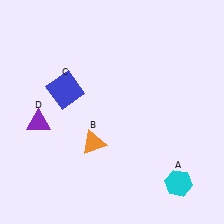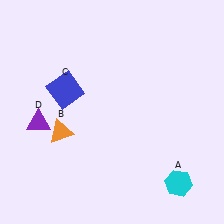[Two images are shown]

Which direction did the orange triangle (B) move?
The orange triangle (B) moved left.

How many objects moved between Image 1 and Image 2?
1 object moved between the two images.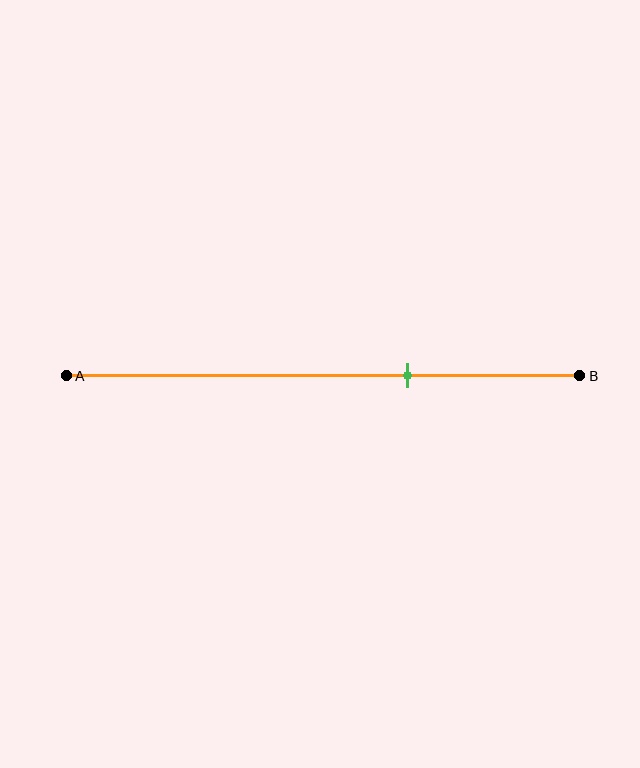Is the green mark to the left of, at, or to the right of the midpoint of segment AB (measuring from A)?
The green mark is to the right of the midpoint of segment AB.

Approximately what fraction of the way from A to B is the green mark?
The green mark is approximately 65% of the way from A to B.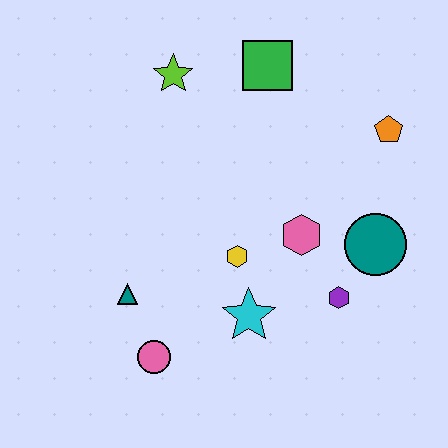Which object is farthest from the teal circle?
The lime star is farthest from the teal circle.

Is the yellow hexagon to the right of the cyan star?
No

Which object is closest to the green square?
The lime star is closest to the green square.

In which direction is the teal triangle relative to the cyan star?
The teal triangle is to the left of the cyan star.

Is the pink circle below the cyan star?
Yes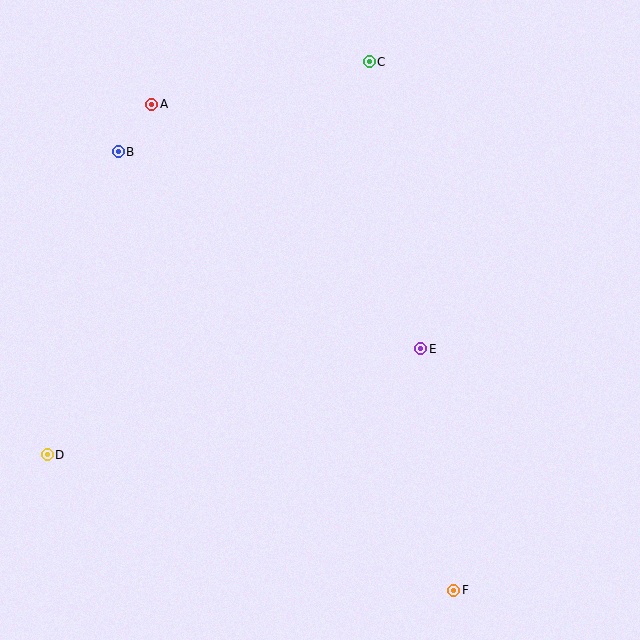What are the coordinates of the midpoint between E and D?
The midpoint between E and D is at (234, 402).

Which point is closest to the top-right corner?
Point C is closest to the top-right corner.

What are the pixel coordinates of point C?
Point C is at (369, 62).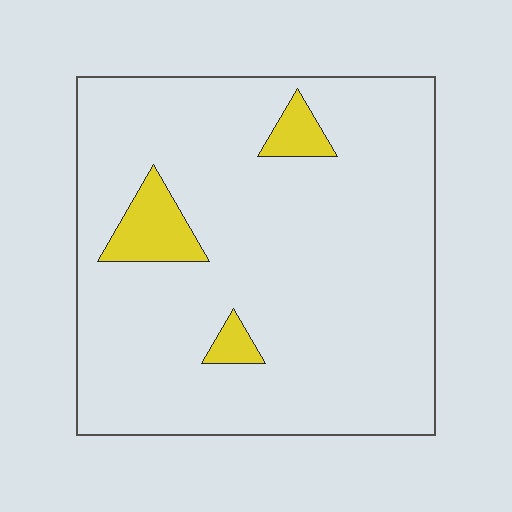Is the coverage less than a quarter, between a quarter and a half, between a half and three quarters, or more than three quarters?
Less than a quarter.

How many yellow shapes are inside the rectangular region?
3.